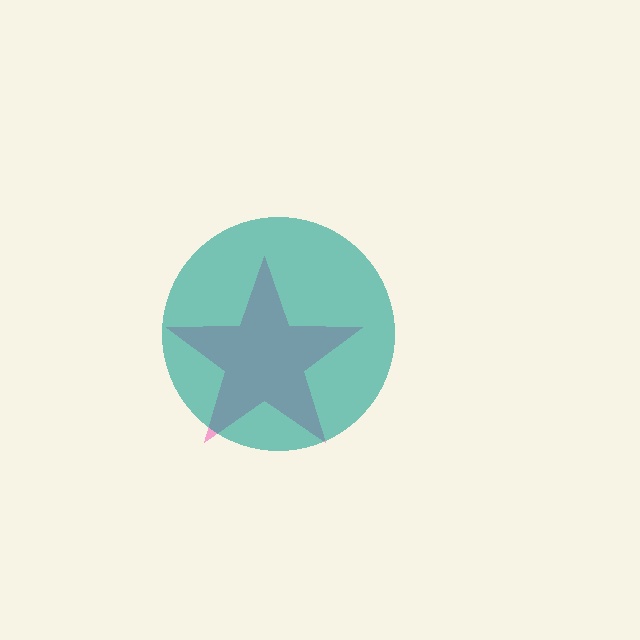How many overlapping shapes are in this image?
There are 2 overlapping shapes in the image.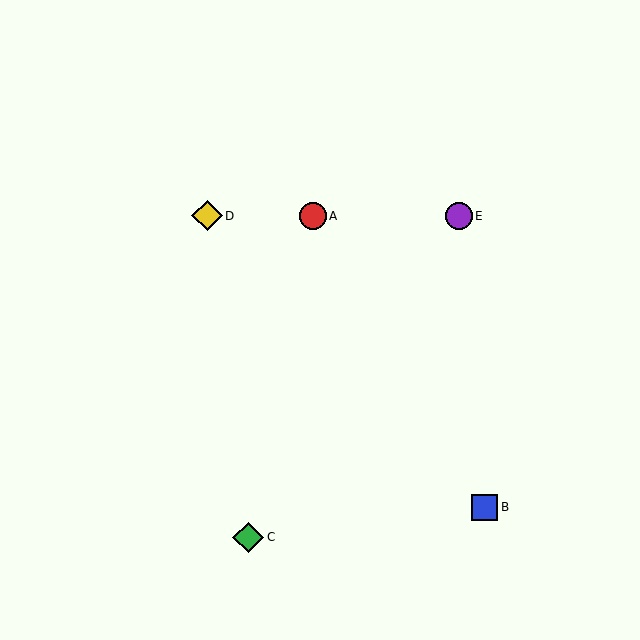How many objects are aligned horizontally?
3 objects (A, D, E) are aligned horizontally.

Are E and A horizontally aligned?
Yes, both are at y≈216.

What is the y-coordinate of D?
Object D is at y≈216.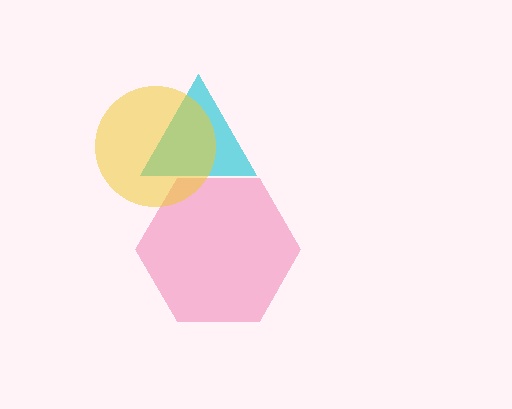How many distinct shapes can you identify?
There are 3 distinct shapes: a pink hexagon, a cyan triangle, a yellow circle.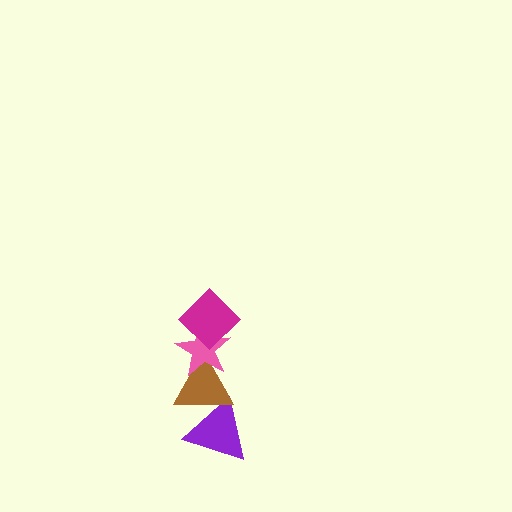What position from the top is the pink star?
The pink star is 2nd from the top.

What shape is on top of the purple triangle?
The brown triangle is on top of the purple triangle.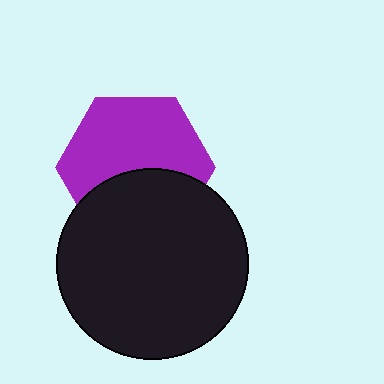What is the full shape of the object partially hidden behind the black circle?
The partially hidden object is a purple hexagon.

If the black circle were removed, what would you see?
You would see the complete purple hexagon.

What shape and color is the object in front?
The object in front is a black circle.